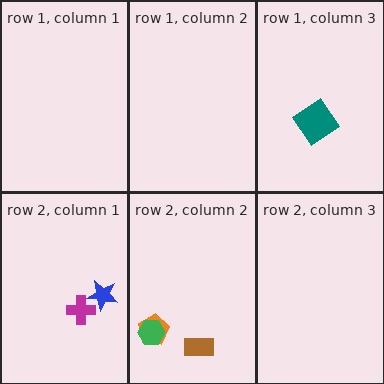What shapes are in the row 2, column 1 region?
The magenta cross, the blue star.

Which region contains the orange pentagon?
The row 2, column 2 region.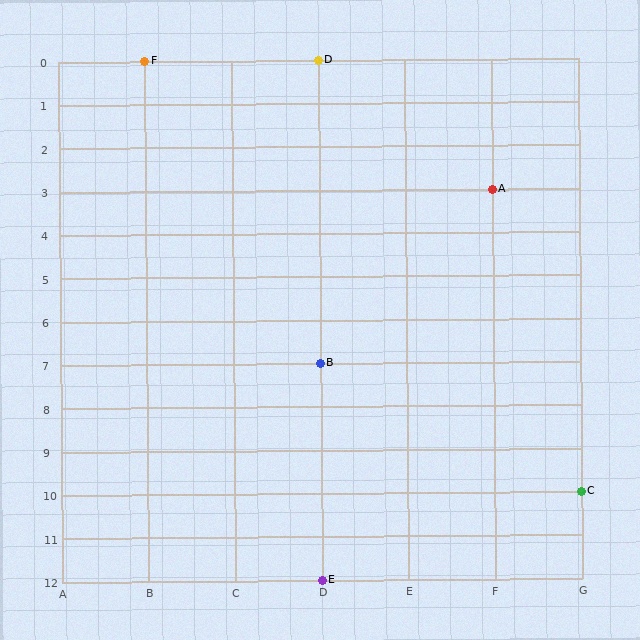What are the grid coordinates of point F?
Point F is at grid coordinates (B, 0).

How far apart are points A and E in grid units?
Points A and E are 2 columns and 9 rows apart (about 9.2 grid units diagonally).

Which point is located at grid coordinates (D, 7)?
Point B is at (D, 7).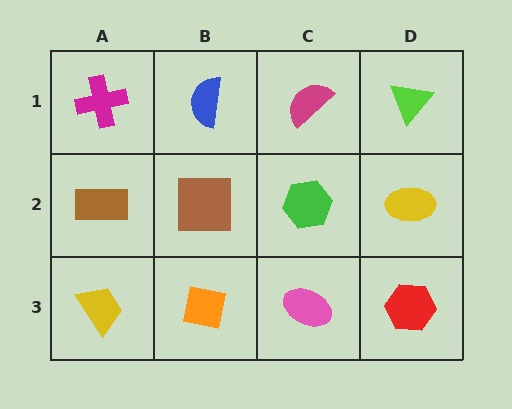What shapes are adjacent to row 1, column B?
A brown square (row 2, column B), a magenta cross (row 1, column A), a magenta semicircle (row 1, column C).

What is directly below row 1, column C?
A green hexagon.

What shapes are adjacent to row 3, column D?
A yellow ellipse (row 2, column D), a pink ellipse (row 3, column C).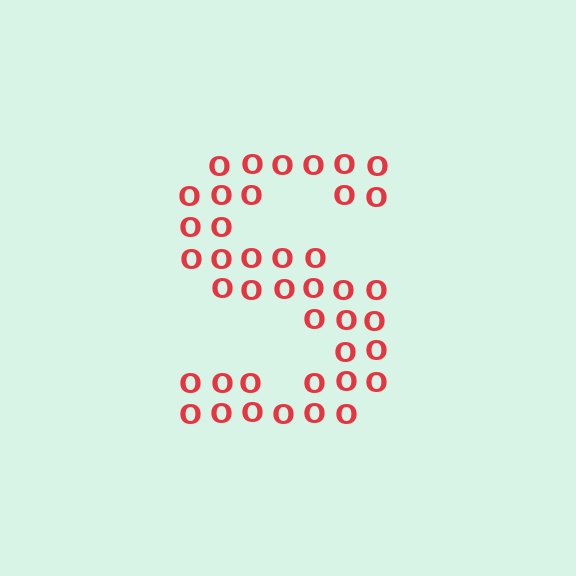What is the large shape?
The large shape is the letter S.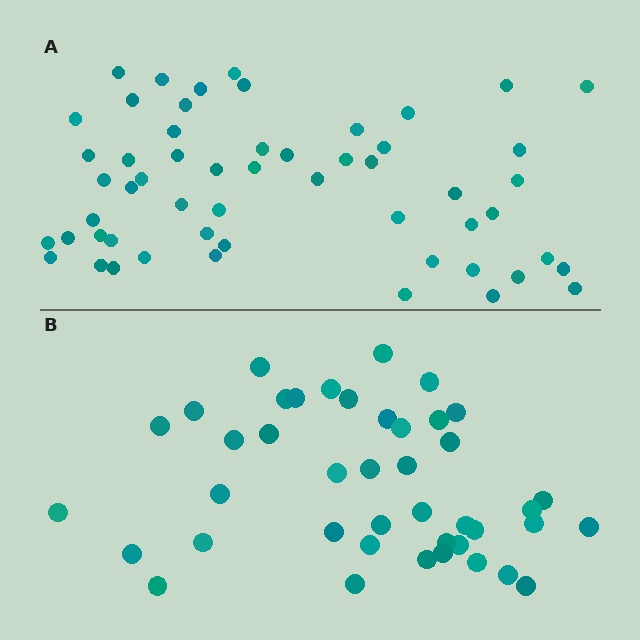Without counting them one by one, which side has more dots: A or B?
Region A (the top region) has more dots.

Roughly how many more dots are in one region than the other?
Region A has approximately 15 more dots than region B.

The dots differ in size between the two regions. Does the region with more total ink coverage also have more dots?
No. Region B has more total ink coverage because its dots are larger, but region A actually contains more individual dots. Total area can be misleading — the number of items is what matters here.